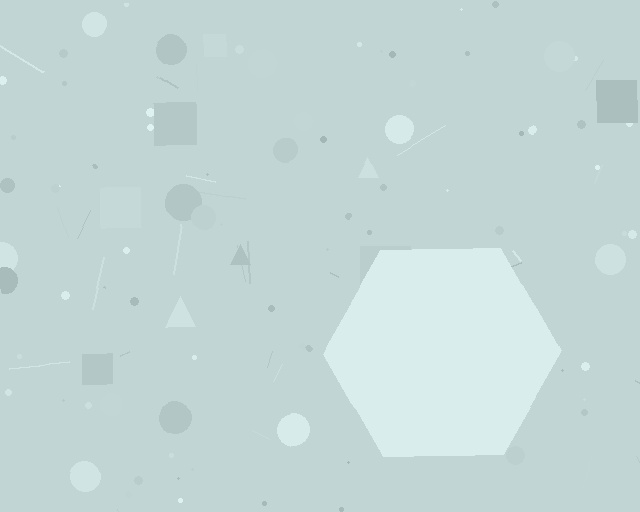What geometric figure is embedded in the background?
A hexagon is embedded in the background.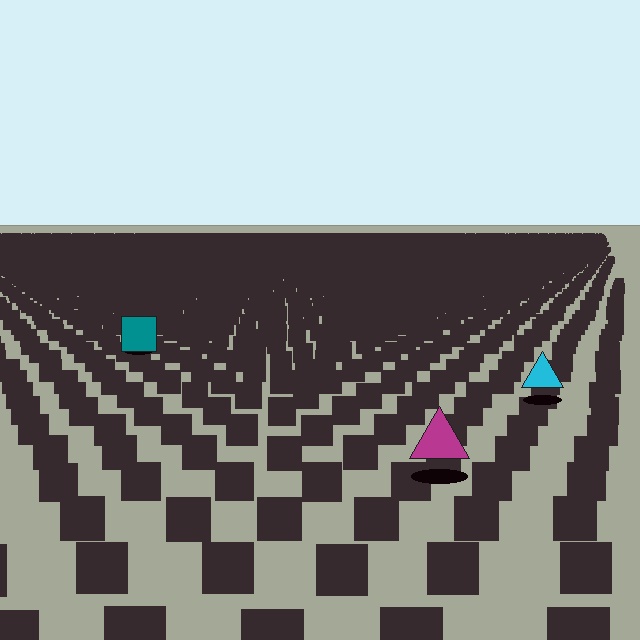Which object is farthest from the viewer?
The teal square is farthest from the viewer. It appears smaller and the ground texture around it is denser.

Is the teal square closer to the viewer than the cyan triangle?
No. The cyan triangle is closer — you can tell from the texture gradient: the ground texture is coarser near it.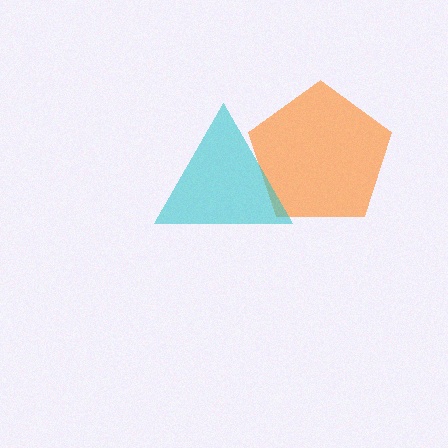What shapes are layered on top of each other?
The layered shapes are: an orange pentagon, a cyan triangle.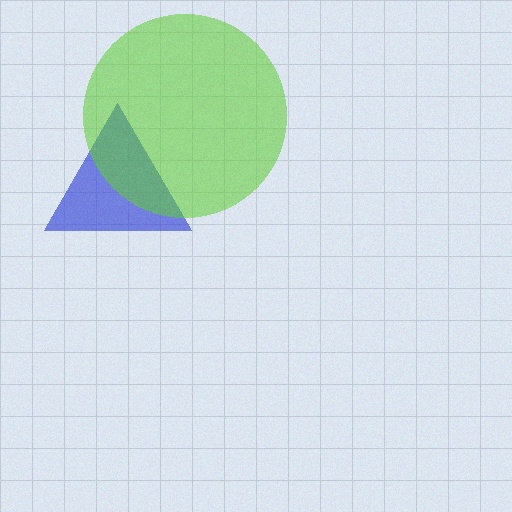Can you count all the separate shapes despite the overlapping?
Yes, there are 2 separate shapes.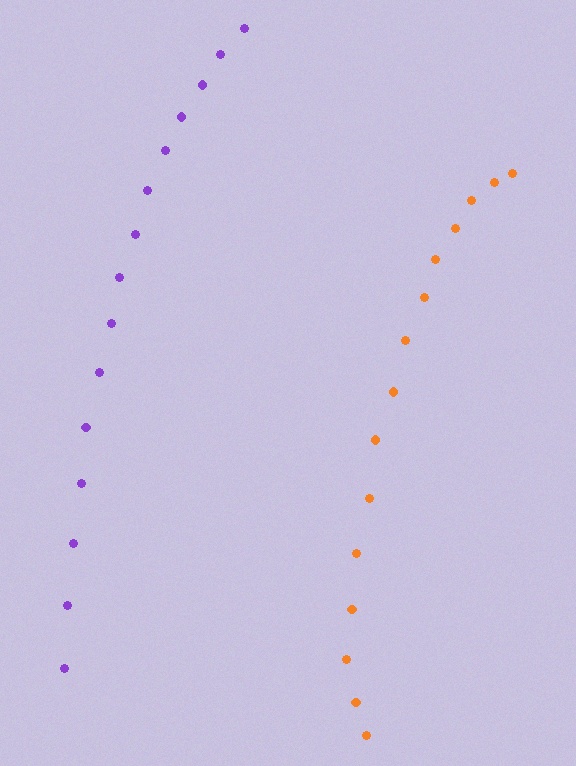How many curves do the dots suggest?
There are 2 distinct paths.